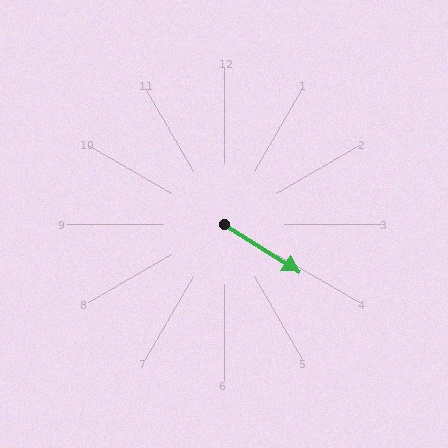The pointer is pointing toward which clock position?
Roughly 4 o'clock.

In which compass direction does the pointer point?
Southeast.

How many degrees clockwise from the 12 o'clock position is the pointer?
Approximately 122 degrees.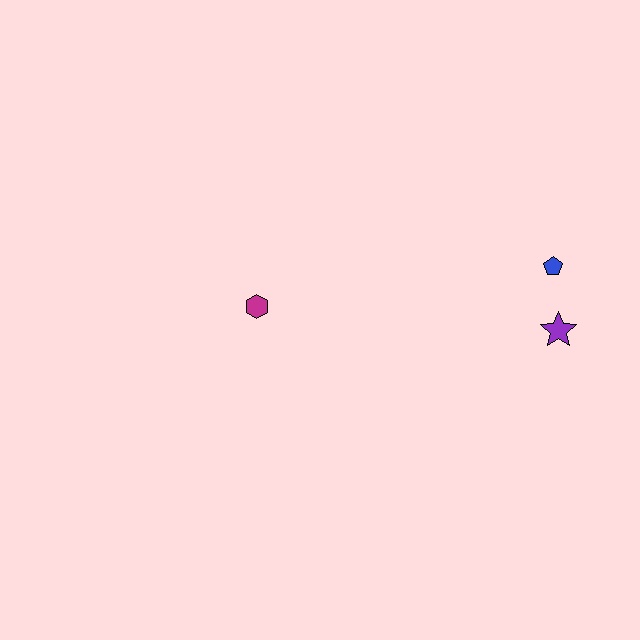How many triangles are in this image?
There are no triangles.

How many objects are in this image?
There are 3 objects.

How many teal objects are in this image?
There are no teal objects.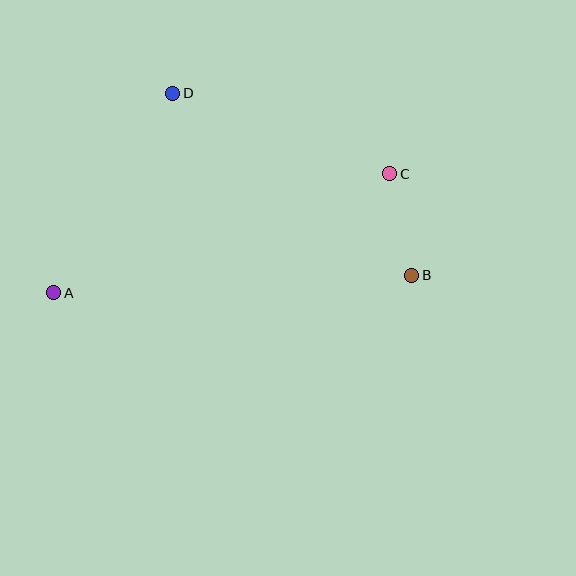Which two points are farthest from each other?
Points A and B are farthest from each other.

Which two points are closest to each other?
Points B and C are closest to each other.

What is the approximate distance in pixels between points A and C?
The distance between A and C is approximately 356 pixels.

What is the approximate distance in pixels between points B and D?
The distance between B and D is approximately 300 pixels.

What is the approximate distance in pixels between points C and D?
The distance between C and D is approximately 231 pixels.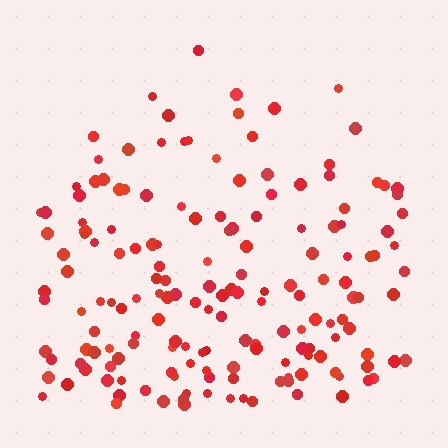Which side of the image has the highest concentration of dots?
The bottom.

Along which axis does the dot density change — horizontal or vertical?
Vertical.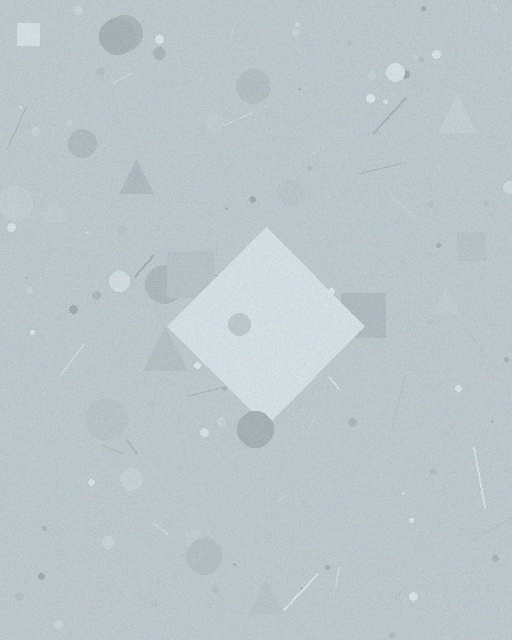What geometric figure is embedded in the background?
A diamond is embedded in the background.